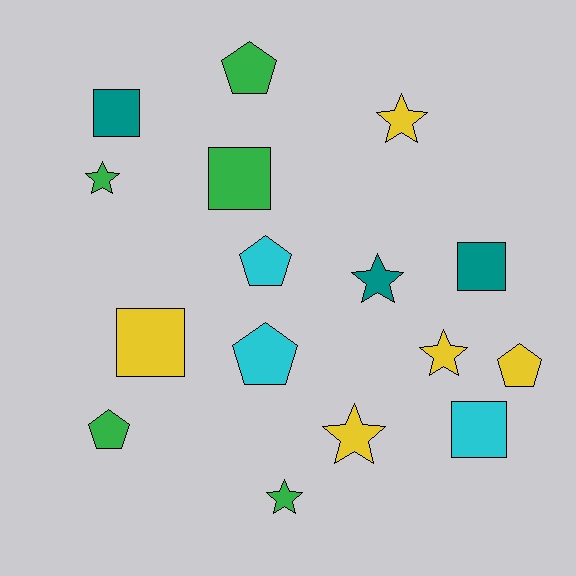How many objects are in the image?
There are 16 objects.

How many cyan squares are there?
There is 1 cyan square.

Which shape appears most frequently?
Star, with 6 objects.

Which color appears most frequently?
Green, with 5 objects.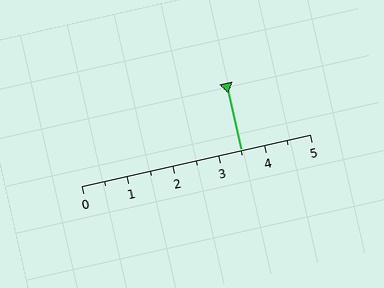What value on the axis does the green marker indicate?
The marker indicates approximately 3.5.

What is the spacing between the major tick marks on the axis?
The major ticks are spaced 1 apart.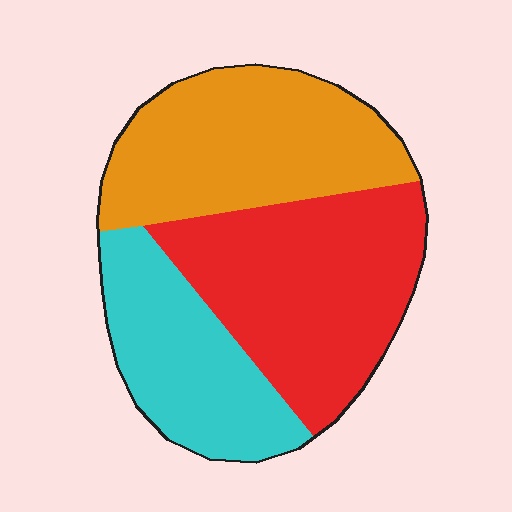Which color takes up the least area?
Cyan, at roughly 25%.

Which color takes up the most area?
Red, at roughly 40%.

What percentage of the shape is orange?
Orange takes up between a quarter and a half of the shape.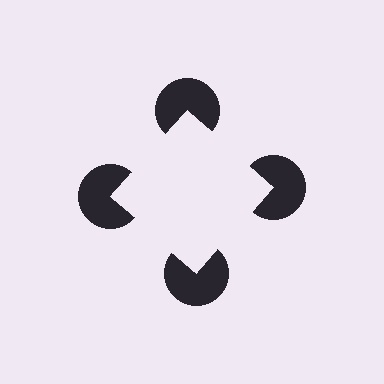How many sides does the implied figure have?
4 sides.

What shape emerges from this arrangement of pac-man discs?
An illusory square — its edges are inferred from the aligned wedge cuts in the pac-man discs, not physically drawn.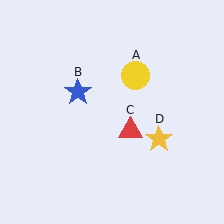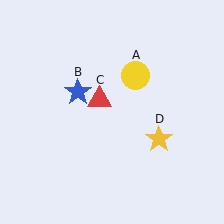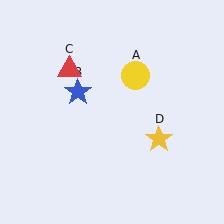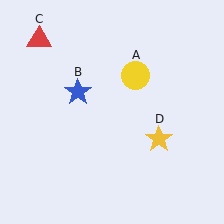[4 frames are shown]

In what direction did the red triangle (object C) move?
The red triangle (object C) moved up and to the left.